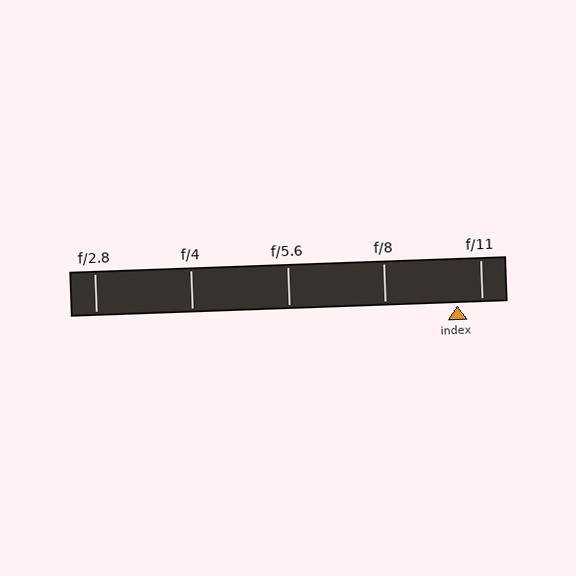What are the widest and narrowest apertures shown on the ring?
The widest aperture shown is f/2.8 and the narrowest is f/11.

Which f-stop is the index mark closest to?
The index mark is closest to f/11.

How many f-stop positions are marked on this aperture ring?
There are 5 f-stop positions marked.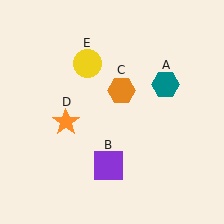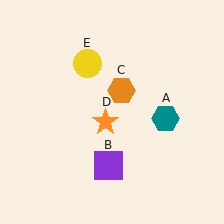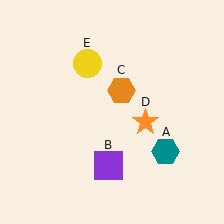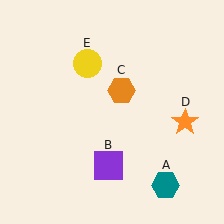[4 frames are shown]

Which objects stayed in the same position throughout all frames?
Purple square (object B) and orange hexagon (object C) and yellow circle (object E) remained stationary.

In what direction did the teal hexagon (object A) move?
The teal hexagon (object A) moved down.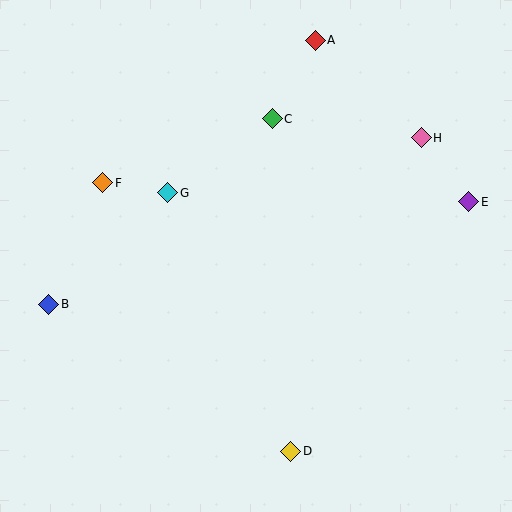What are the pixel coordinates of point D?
Point D is at (291, 451).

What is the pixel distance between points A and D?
The distance between A and D is 412 pixels.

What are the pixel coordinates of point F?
Point F is at (103, 183).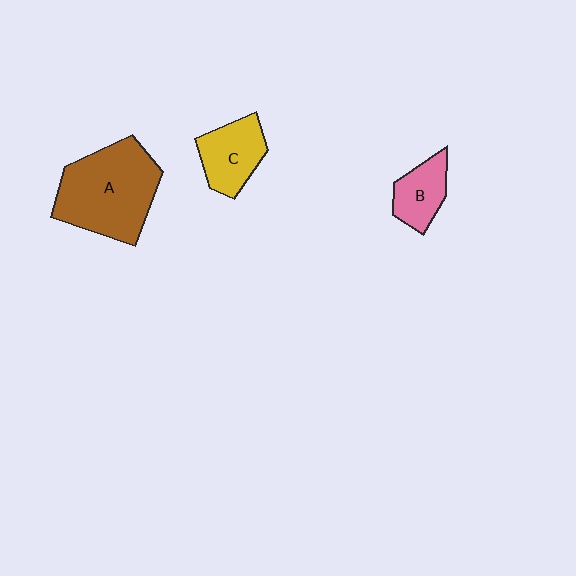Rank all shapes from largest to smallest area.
From largest to smallest: A (brown), C (yellow), B (pink).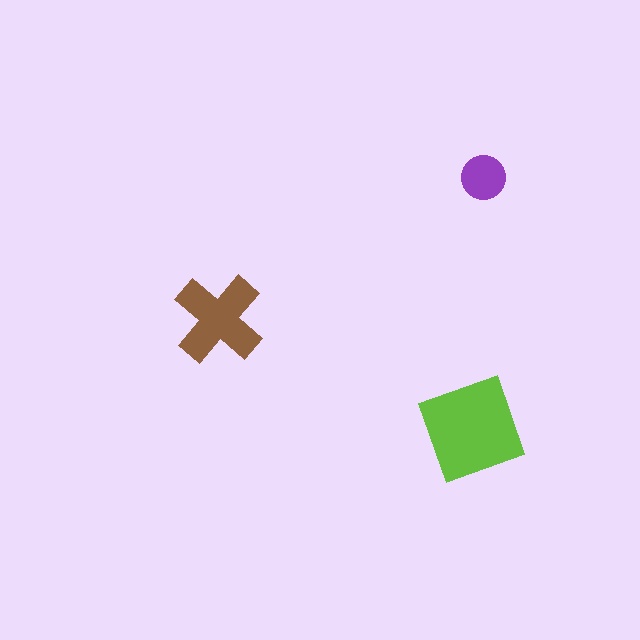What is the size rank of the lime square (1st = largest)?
1st.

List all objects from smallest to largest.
The purple circle, the brown cross, the lime square.